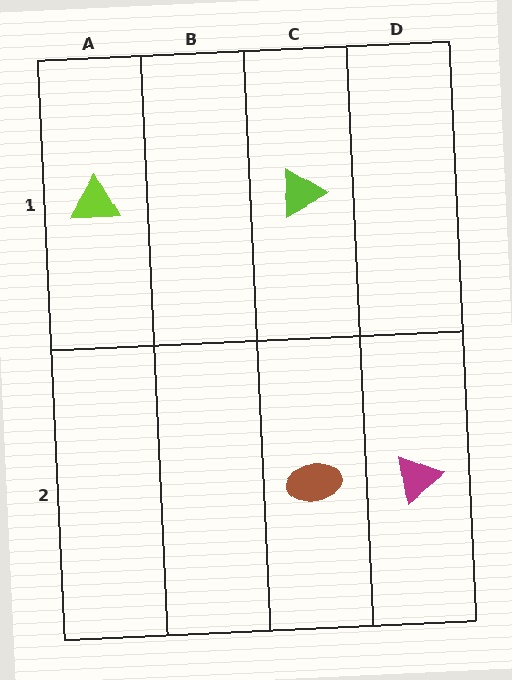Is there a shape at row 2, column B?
No, that cell is empty.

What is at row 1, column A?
A lime triangle.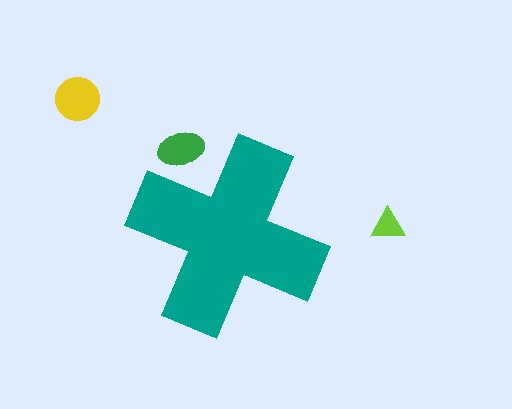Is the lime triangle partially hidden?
No, the lime triangle is fully visible.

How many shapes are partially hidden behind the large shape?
1 shape is partially hidden.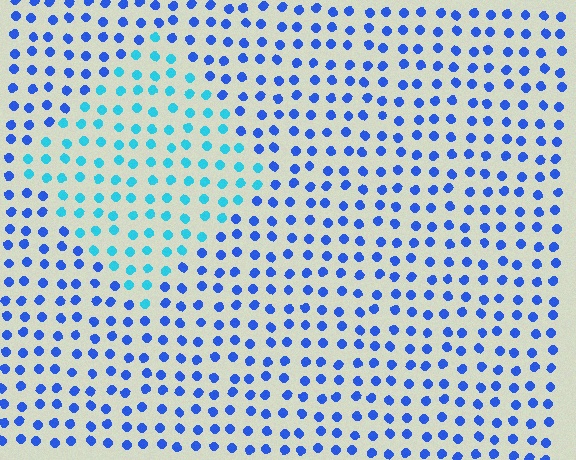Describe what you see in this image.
The image is filled with small blue elements in a uniform arrangement. A diamond-shaped region is visible where the elements are tinted to a slightly different hue, forming a subtle color boundary.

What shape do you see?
I see a diamond.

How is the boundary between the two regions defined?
The boundary is defined purely by a slight shift in hue (about 38 degrees). Spacing, size, and orientation are identical on both sides.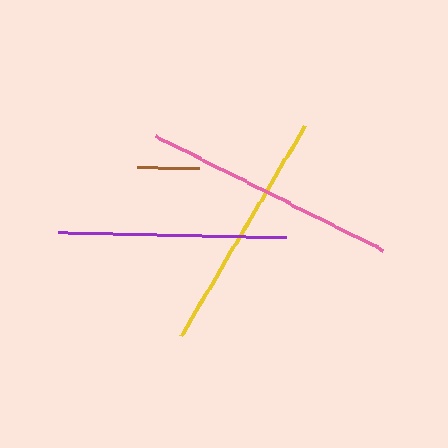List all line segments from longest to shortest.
From longest to shortest: pink, yellow, purple, brown.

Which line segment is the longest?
The pink line is the longest at approximately 255 pixels.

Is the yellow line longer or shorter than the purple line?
The yellow line is longer than the purple line.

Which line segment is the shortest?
The brown line is the shortest at approximately 62 pixels.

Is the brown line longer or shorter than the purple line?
The purple line is longer than the brown line.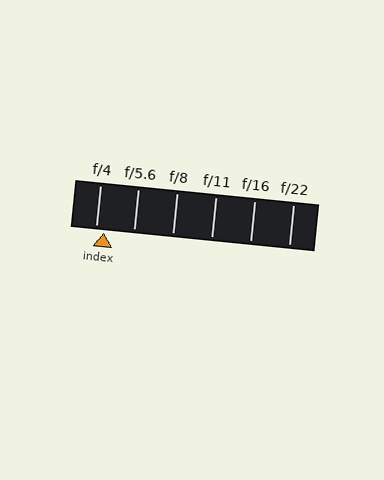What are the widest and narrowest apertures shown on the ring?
The widest aperture shown is f/4 and the narrowest is f/22.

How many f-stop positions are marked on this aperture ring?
There are 6 f-stop positions marked.